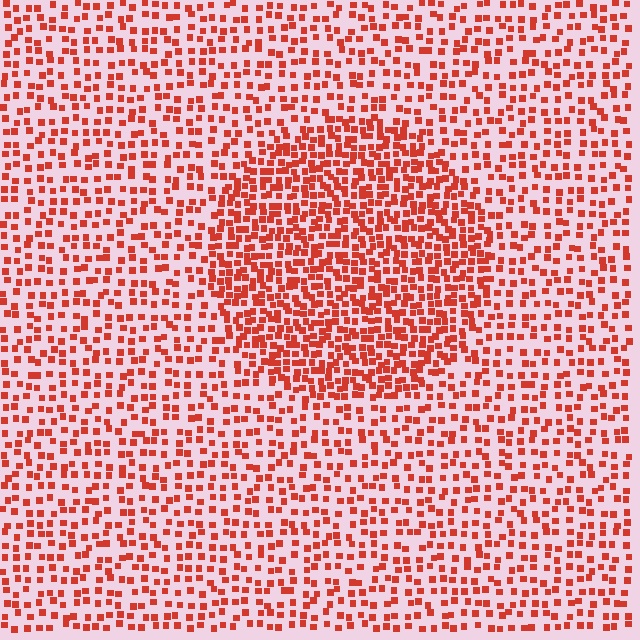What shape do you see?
I see a circle.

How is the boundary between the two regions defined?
The boundary is defined by a change in element density (approximately 1.9x ratio). All elements are the same color, size, and shape.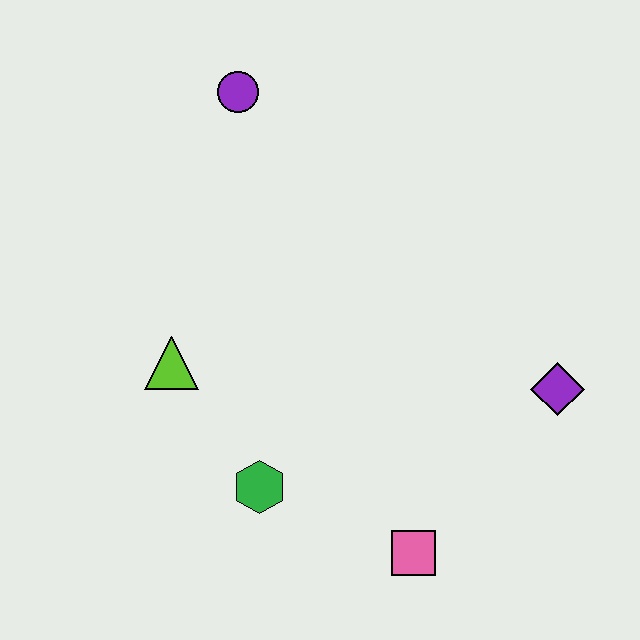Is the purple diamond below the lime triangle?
Yes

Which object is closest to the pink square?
The green hexagon is closest to the pink square.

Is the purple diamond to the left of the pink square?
No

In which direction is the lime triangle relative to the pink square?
The lime triangle is to the left of the pink square.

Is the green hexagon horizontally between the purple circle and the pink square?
Yes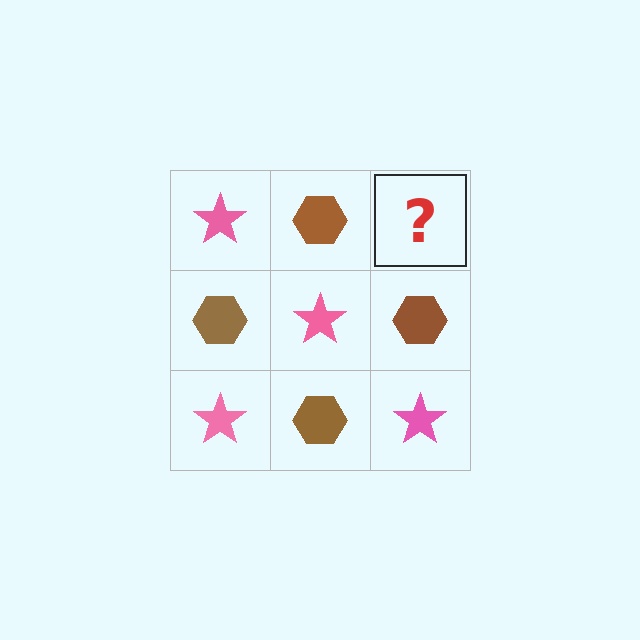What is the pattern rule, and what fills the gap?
The rule is that it alternates pink star and brown hexagon in a checkerboard pattern. The gap should be filled with a pink star.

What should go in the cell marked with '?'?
The missing cell should contain a pink star.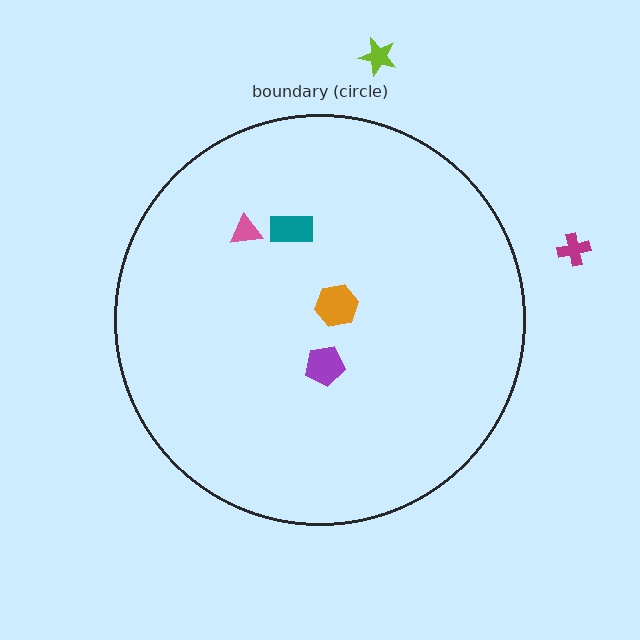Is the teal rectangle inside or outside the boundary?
Inside.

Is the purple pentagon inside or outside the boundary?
Inside.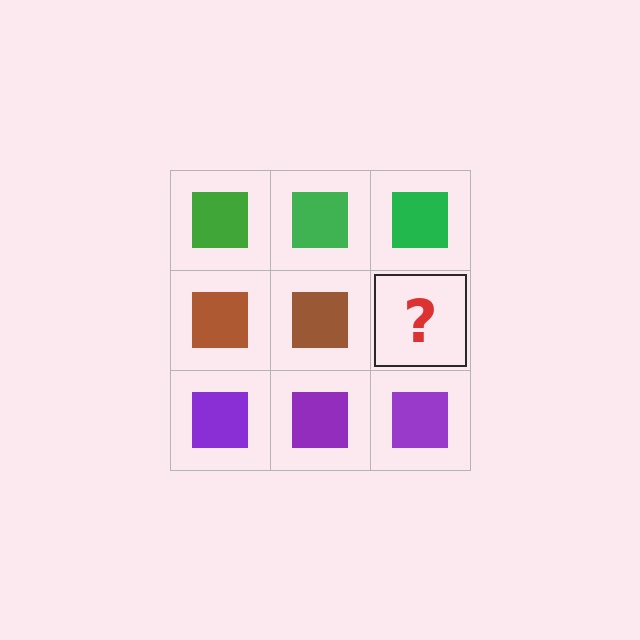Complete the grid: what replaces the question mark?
The question mark should be replaced with a brown square.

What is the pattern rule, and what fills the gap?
The rule is that each row has a consistent color. The gap should be filled with a brown square.